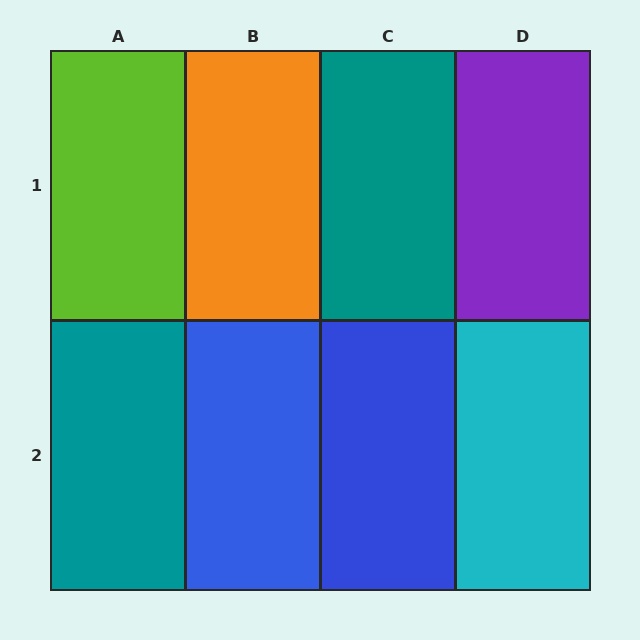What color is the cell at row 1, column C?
Teal.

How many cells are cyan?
1 cell is cyan.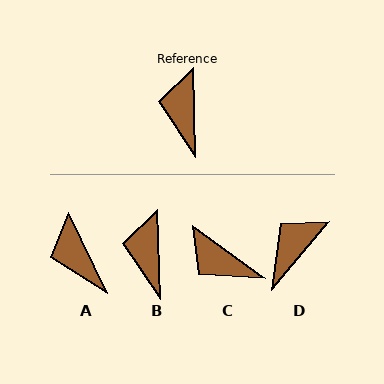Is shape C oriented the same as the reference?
No, it is off by about 53 degrees.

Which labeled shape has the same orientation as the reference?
B.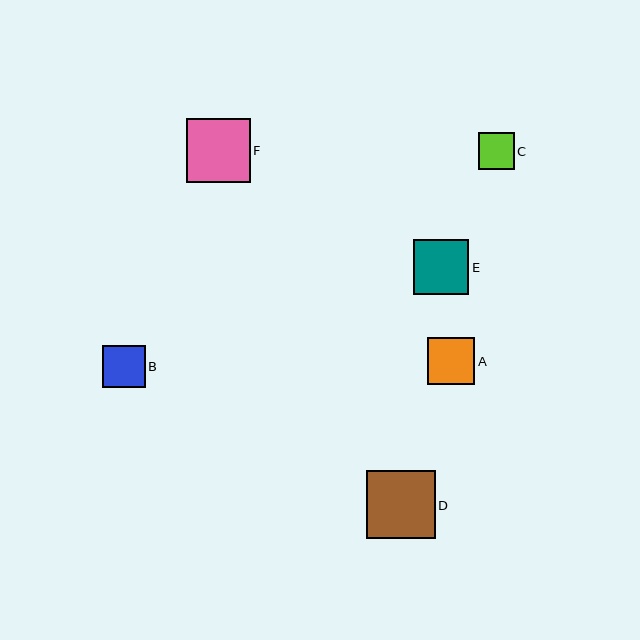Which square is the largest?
Square D is the largest with a size of approximately 68 pixels.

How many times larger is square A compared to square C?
Square A is approximately 1.3 times the size of square C.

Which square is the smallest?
Square C is the smallest with a size of approximately 36 pixels.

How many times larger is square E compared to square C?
Square E is approximately 1.5 times the size of square C.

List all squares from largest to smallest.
From largest to smallest: D, F, E, A, B, C.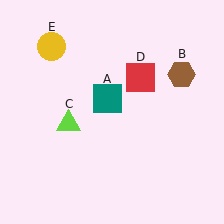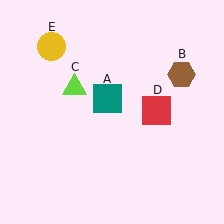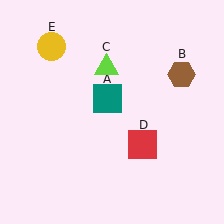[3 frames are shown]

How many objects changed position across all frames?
2 objects changed position: lime triangle (object C), red square (object D).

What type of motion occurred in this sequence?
The lime triangle (object C), red square (object D) rotated clockwise around the center of the scene.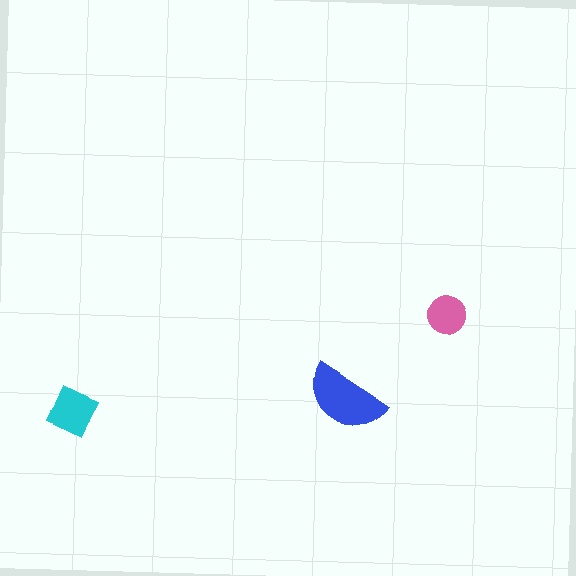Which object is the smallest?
The pink circle.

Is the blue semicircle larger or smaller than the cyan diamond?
Larger.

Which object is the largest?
The blue semicircle.